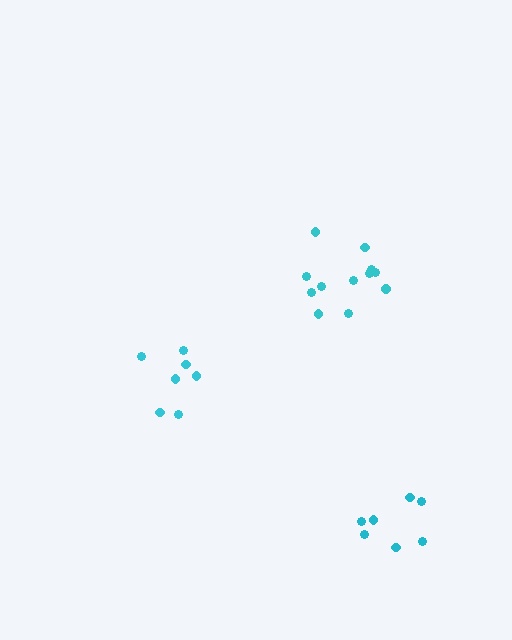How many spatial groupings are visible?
There are 3 spatial groupings.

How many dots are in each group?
Group 1: 12 dots, Group 2: 7 dots, Group 3: 7 dots (26 total).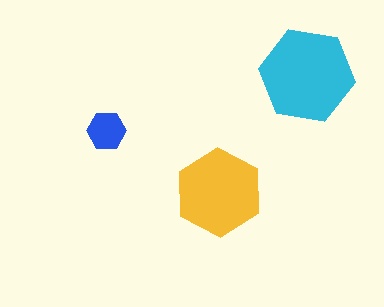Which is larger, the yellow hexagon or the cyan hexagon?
The cyan one.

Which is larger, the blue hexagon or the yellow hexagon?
The yellow one.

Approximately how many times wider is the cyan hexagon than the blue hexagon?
About 2.5 times wider.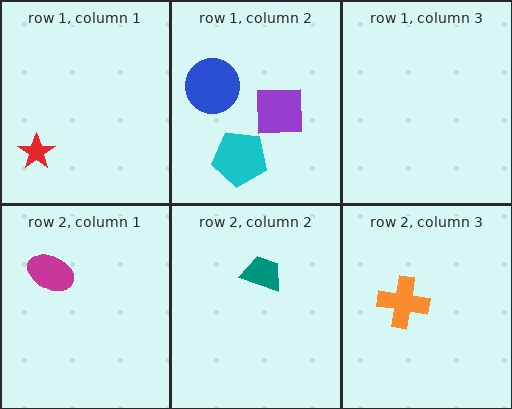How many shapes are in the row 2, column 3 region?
1.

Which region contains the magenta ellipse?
The row 2, column 1 region.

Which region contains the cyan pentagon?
The row 1, column 2 region.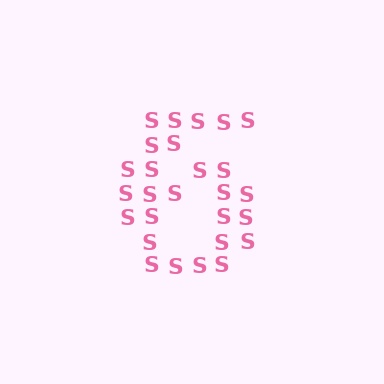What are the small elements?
The small elements are letter S's.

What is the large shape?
The large shape is the digit 6.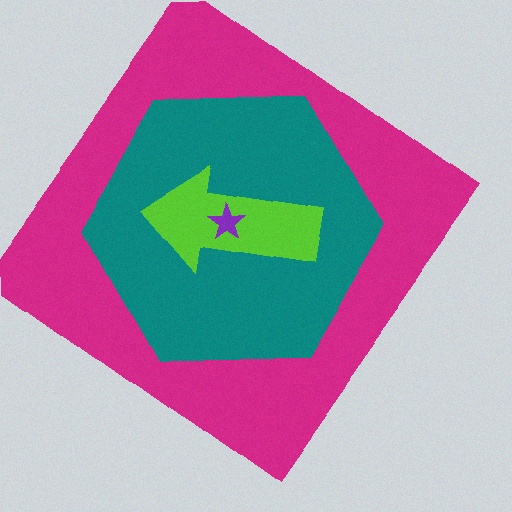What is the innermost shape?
The purple star.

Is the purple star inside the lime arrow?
Yes.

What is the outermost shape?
The magenta diamond.